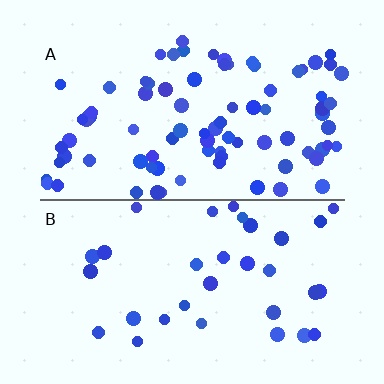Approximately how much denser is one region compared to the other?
Approximately 2.4× — region A over region B.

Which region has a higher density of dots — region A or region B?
A (the top).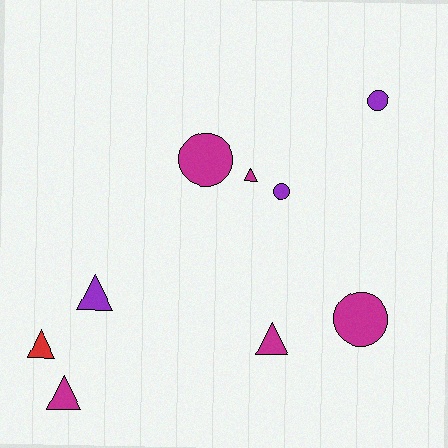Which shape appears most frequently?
Triangle, with 5 objects.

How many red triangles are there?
There is 1 red triangle.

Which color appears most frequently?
Magenta, with 5 objects.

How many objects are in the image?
There are 9 objects.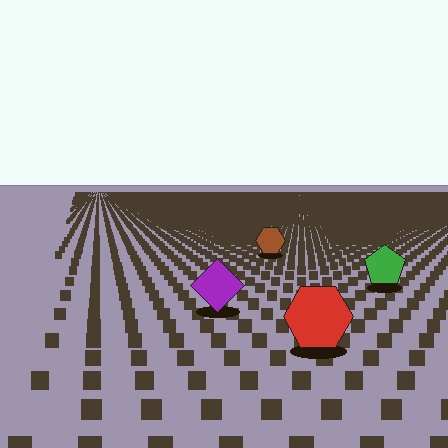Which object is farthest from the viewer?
The brown hexagon is farthest from the viewer. It appears smaller and the ground texture around it is denser.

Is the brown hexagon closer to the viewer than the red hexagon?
No. The red hexagon is closer — you can tell from the texture gradient: the ground texture is coarser near it.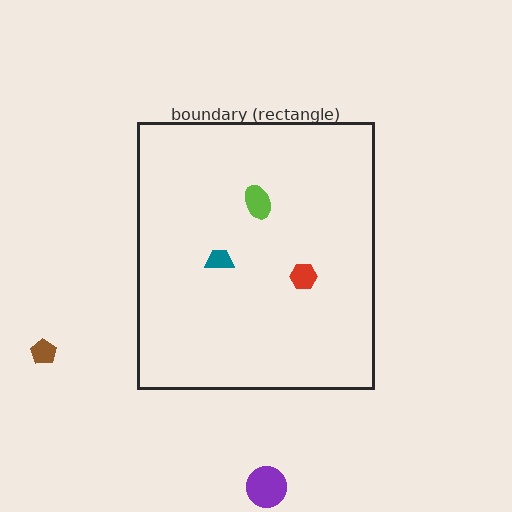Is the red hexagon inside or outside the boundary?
Inside.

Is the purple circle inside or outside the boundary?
Outside.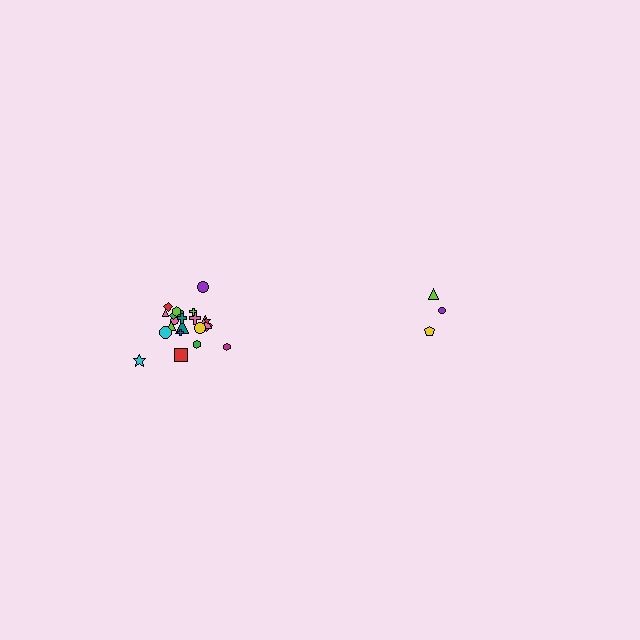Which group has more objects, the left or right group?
The left group.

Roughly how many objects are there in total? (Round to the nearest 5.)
Roughly 25 objects in total.